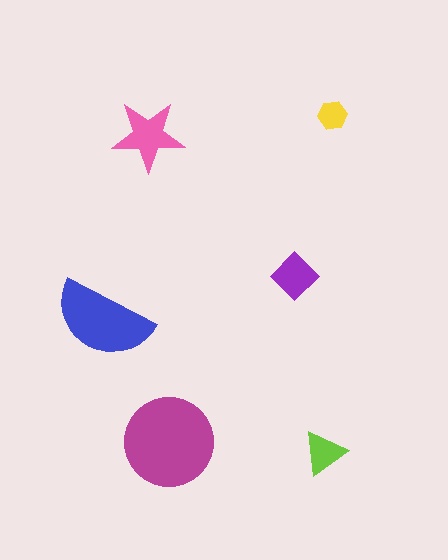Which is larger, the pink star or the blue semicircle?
The blue semicircle.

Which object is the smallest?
The yellow hexagon.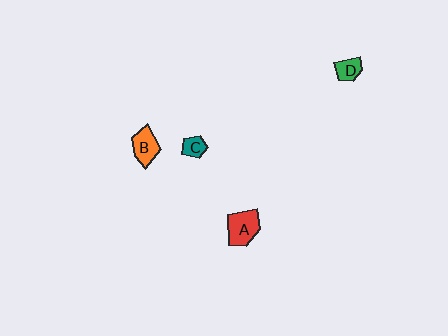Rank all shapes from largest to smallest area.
From largest to smallest: A (red), B (orange), D (green), C (teal).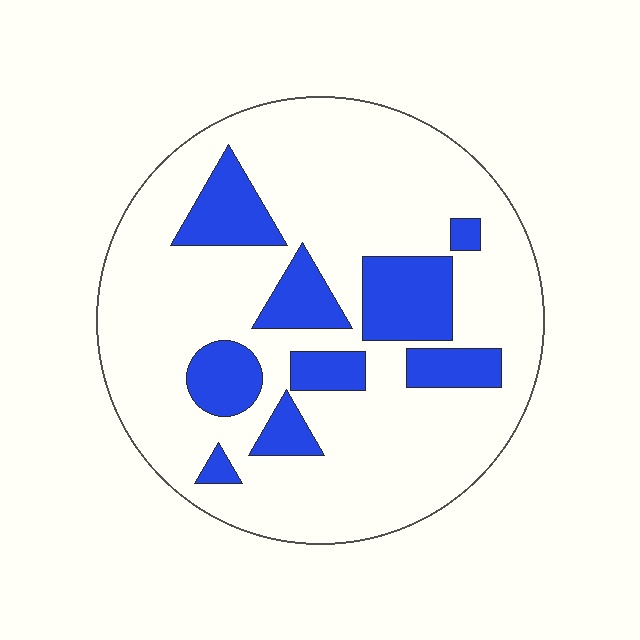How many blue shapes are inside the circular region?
9.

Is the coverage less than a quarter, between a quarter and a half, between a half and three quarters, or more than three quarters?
Less than a quarter.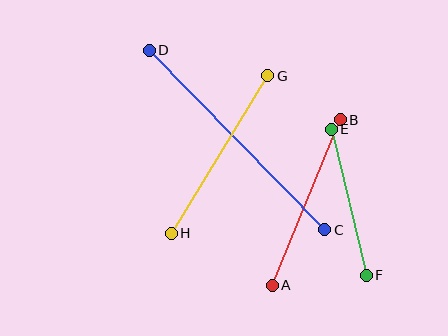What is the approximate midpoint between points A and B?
The midpoint is at approximately (306, 203) pixels.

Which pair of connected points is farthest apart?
Points C and D are farthest apart.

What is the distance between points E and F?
The distance is approximately 150 pixels.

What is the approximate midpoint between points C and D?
The midpoint is at approximately (237, 140) pixels.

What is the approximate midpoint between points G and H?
The midpoint is at approximately (220, 155) pixels.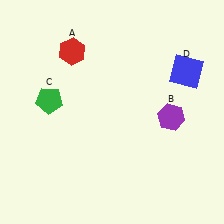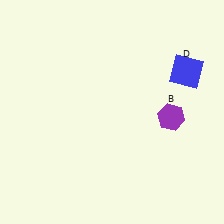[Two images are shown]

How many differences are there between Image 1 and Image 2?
There are 2 differences between the two images.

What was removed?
The green pentagon (C), the red hexagon (A) were removed in Image 2.